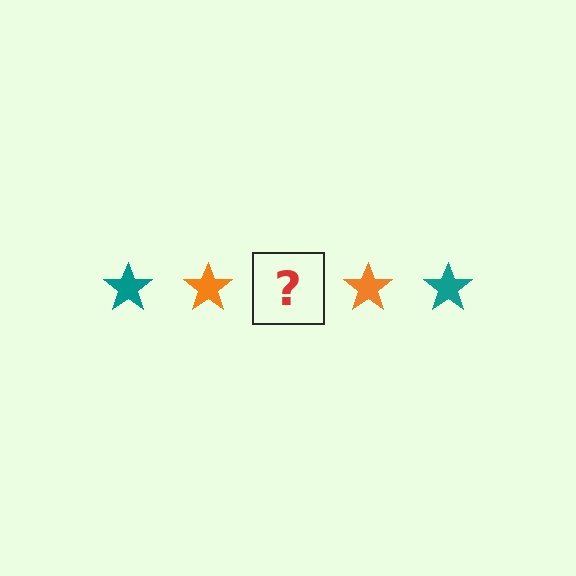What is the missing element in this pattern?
The missing element is a teal star.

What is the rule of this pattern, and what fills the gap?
The rule is that the pattern cycles through teal, orange stars. The gap should be filled with a teal star.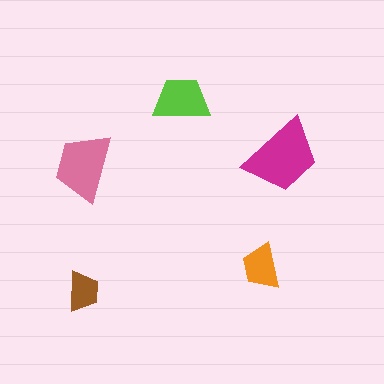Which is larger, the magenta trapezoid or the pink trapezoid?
The magenta one.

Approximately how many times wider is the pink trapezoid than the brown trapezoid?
About 1.5 times wider.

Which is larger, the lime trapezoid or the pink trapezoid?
The pink one.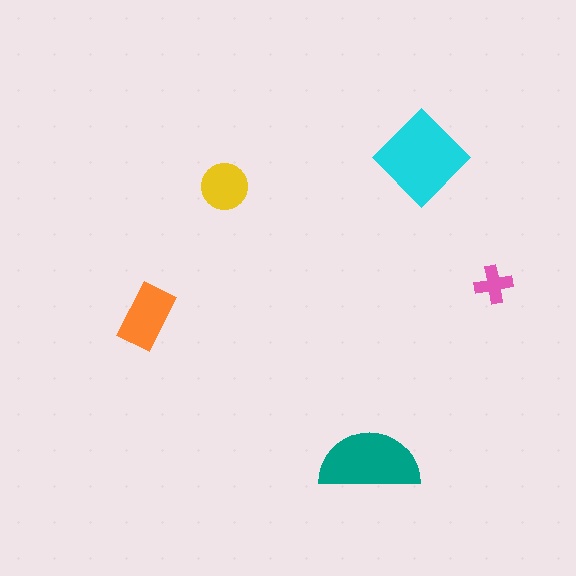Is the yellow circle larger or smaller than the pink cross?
Larger.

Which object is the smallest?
The pink cross.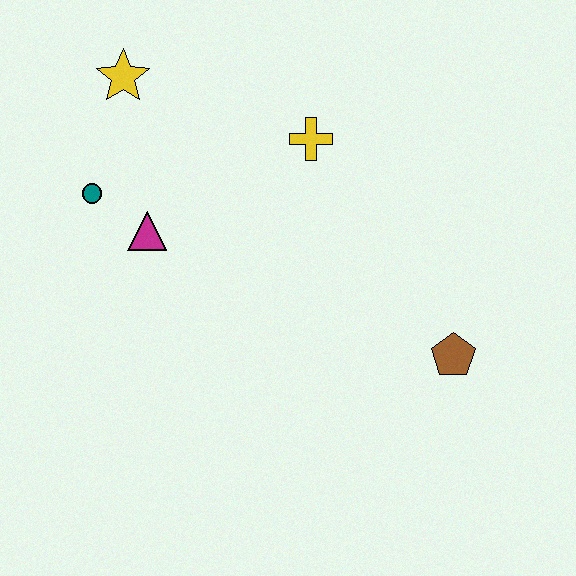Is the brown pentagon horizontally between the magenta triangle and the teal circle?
No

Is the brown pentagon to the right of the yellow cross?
Yes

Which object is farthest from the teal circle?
The brown pentagon is farthest from the teal circle.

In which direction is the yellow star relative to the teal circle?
The yellow star is above the teal circle.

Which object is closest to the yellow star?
The teal circle is closest to the yellow star.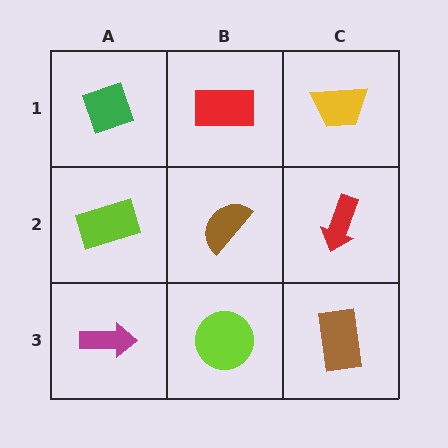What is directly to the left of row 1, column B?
A green diamond.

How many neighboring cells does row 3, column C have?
2.